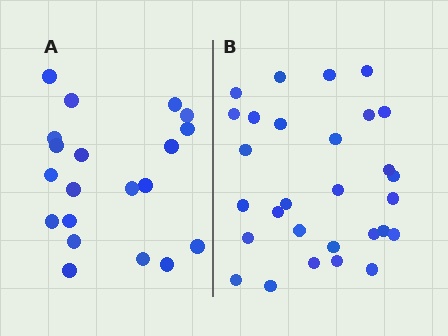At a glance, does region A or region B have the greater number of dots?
Region B (the right region) has more dots.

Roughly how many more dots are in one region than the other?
Region B has roughly 8 or so more dots than region A.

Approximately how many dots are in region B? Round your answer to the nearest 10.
About 30 dots. (The exact count is 29, which rounds to 30.)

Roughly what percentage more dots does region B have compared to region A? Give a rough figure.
About 45% more.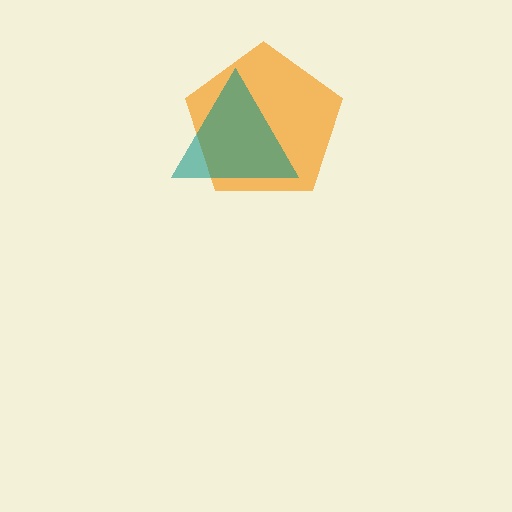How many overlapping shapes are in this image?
There are 2 overlapping shapes in the image.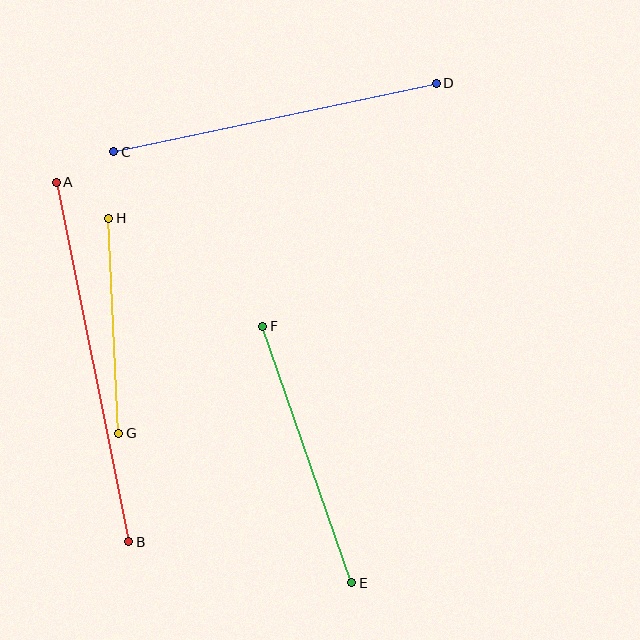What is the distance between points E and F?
The distance is approximately 271 pixels.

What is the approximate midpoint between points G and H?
The midpoint is at approximately (114, 326) pixels.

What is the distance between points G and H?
The distance is approximately 215 pixels.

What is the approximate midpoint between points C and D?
The midpoint is at approximately (275, 117) pixels.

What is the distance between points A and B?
The distance is approximately 367 pixels.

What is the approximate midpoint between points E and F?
The midpoint is at approximately (307, 454) pixels.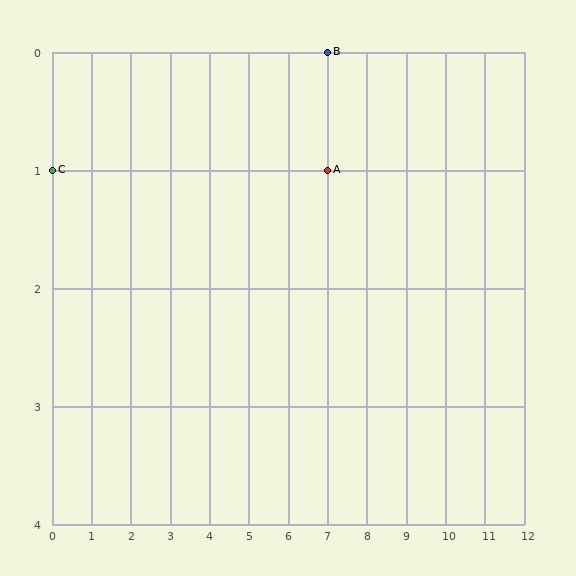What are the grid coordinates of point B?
Point B is at grid coordinates (7, 0).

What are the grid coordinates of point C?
Point C is at grid coordinates (0, 1).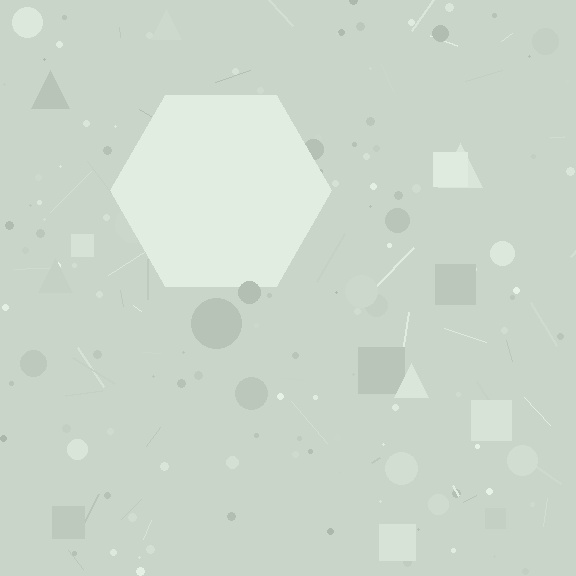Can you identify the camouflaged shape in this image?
The camouflaged shape is a hexagon.